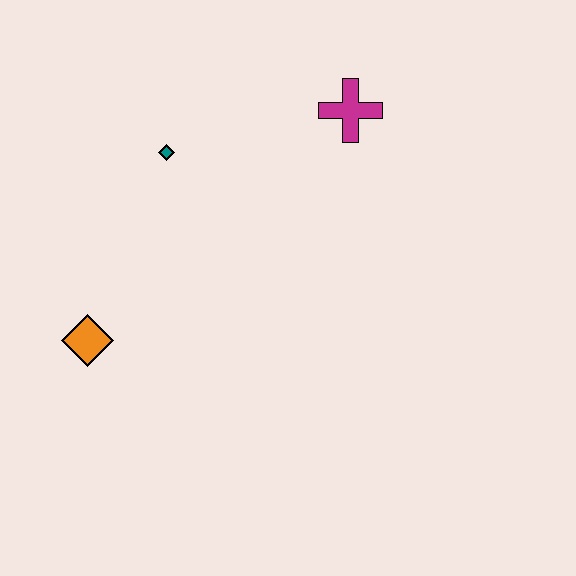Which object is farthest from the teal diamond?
The orange diamond is farthest from the teal diamond.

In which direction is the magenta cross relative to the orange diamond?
The magenta cross is to the right of the orange diamond.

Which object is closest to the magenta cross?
The teal diamond is closest to the magenta cross.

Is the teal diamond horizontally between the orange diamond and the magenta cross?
Yes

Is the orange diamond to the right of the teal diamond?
No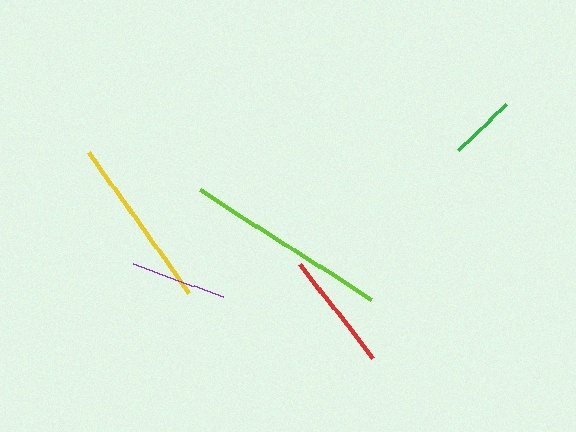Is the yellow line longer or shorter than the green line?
The yellow line is longer than the green line.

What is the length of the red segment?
The red segment is approximately 120 pixels long.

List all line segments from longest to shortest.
From longest to shortest: lime, yellow, red, purple, green.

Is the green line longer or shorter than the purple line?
The purple line is longer than the green line.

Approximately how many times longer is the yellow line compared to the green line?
The yellow line is approximately 2.6 times the length of the green line.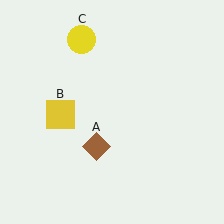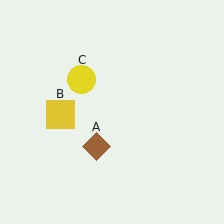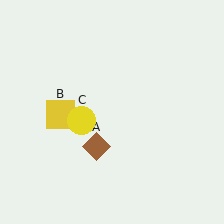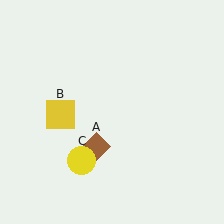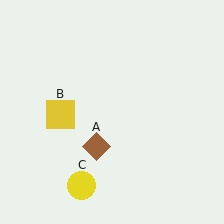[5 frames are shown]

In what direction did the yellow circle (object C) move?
The yellow circle (object C) moved down.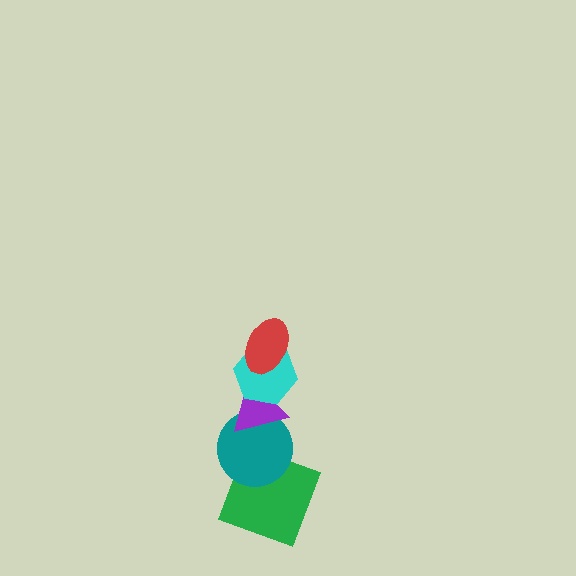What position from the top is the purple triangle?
The purple triangle is 3rd from the top.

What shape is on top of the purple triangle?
The cyan hexagon is on top of the purple triangle.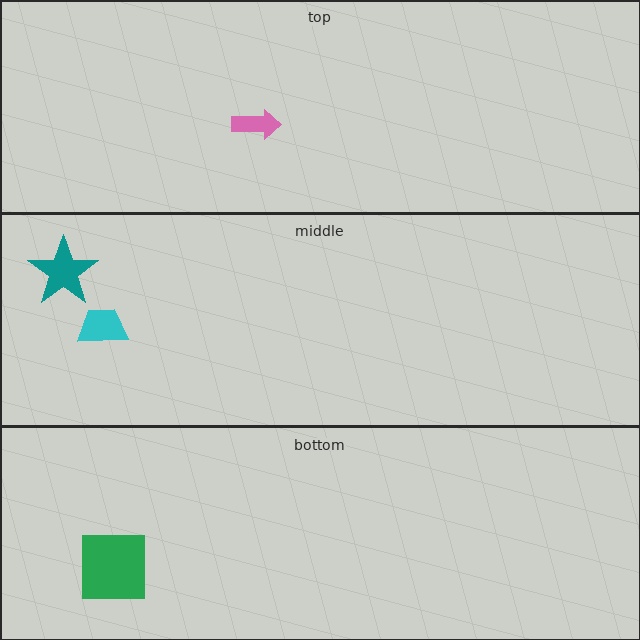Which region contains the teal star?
The middle region.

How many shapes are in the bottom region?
1.